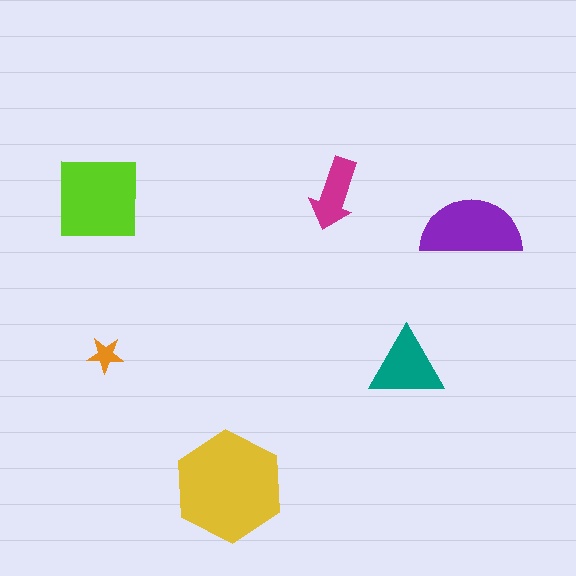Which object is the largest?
The yellow hexagon.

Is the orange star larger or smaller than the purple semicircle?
Smaller.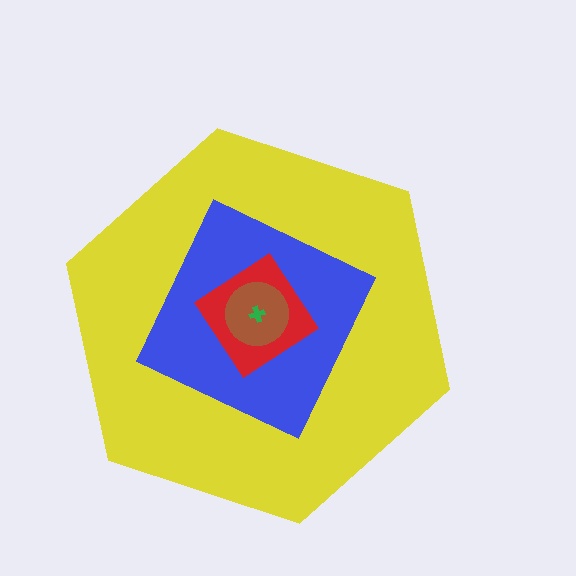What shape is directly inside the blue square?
The red diamond.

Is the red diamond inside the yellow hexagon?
Yes.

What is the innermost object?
The green cross.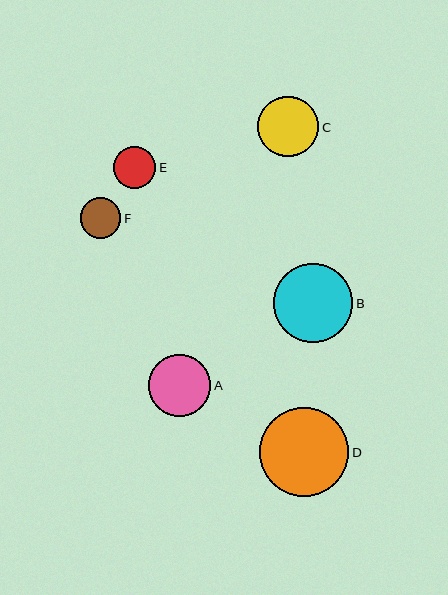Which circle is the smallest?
Circle F is the smallest with a size of approximately 40 pixels.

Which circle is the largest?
Circle D is the largest with a size of approximately 89 pixels.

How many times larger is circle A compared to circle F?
Circle A is approximately 1.6 times the size of circle F.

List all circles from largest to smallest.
From largest to smallest: D, B, A, C, E, F.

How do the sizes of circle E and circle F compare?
Circle E and circle F are approximately the same size.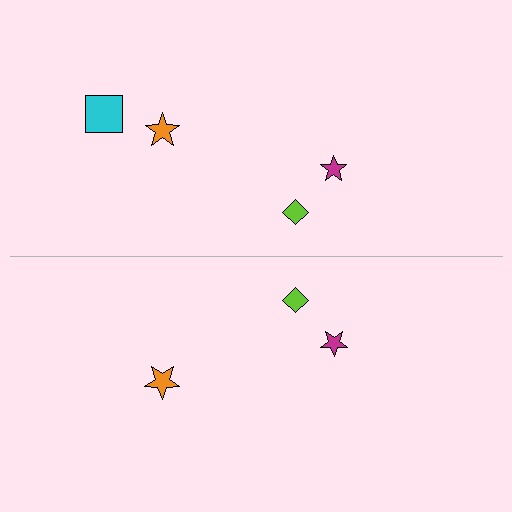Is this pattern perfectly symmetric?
No, the pattern is not perfectly symmetric. A cyan square is missing from the bottom side.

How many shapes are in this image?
There are 7 shapes in this image.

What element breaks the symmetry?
A cyan square is missing from the bottom side.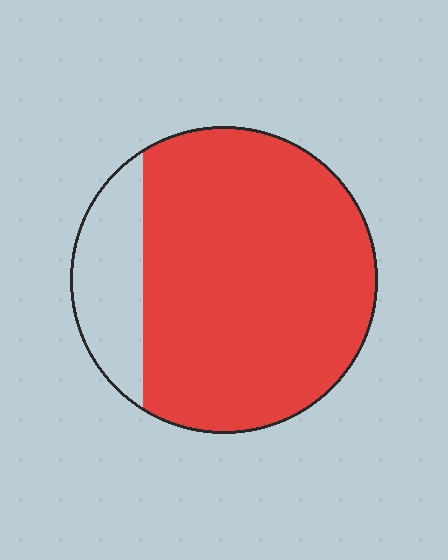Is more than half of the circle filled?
Yes.